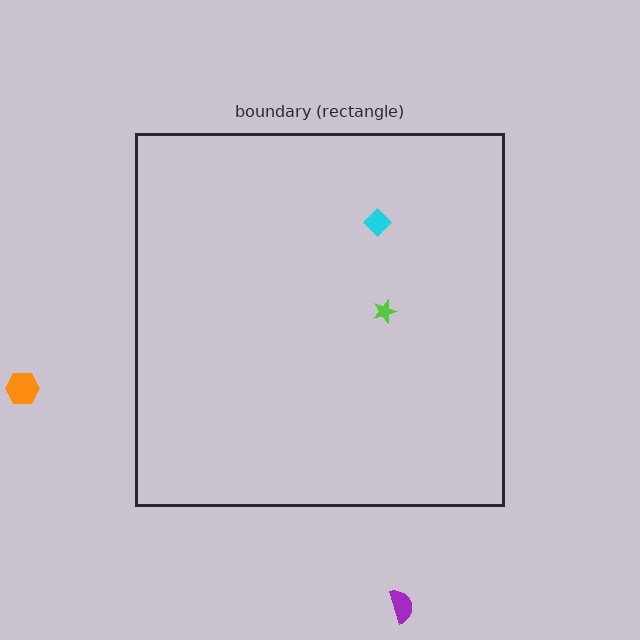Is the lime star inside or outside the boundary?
Inside.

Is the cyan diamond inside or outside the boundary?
Inside.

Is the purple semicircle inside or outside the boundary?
Outside.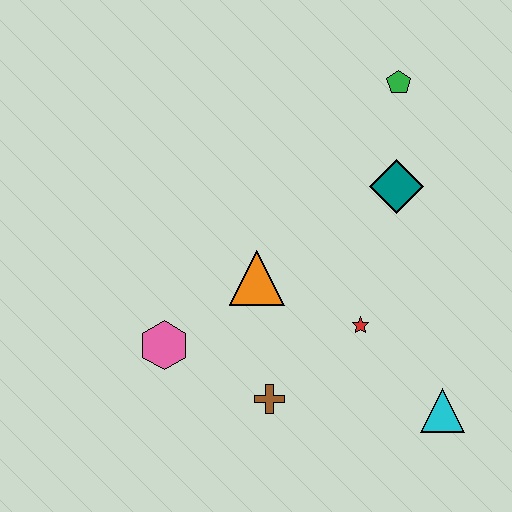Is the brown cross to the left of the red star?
Yes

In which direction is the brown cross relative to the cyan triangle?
The brown cross is to the left of the cyan triangle.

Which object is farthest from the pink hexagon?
The green pentagon is farthest from the pink hexagon.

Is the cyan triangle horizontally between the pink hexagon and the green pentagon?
No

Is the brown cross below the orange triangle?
Yes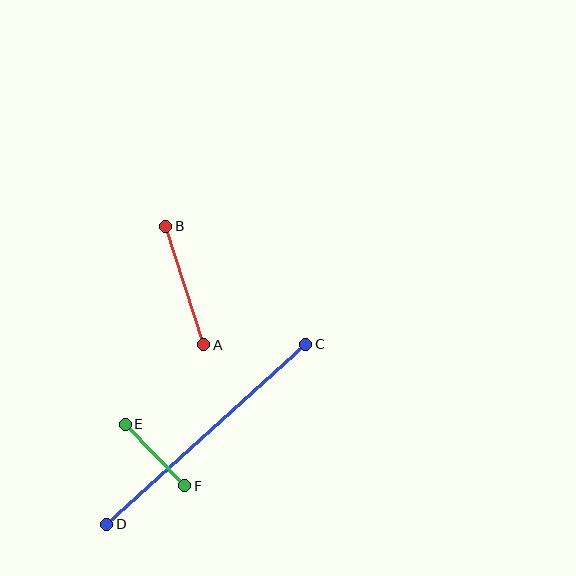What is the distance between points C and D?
The distance is approximately 268 pixels.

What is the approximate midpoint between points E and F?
The midpoint is at approximately (155, 455) pixels.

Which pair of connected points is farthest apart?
Points C and D are farthest apart.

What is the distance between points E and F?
The distance is approximately 86 pixels.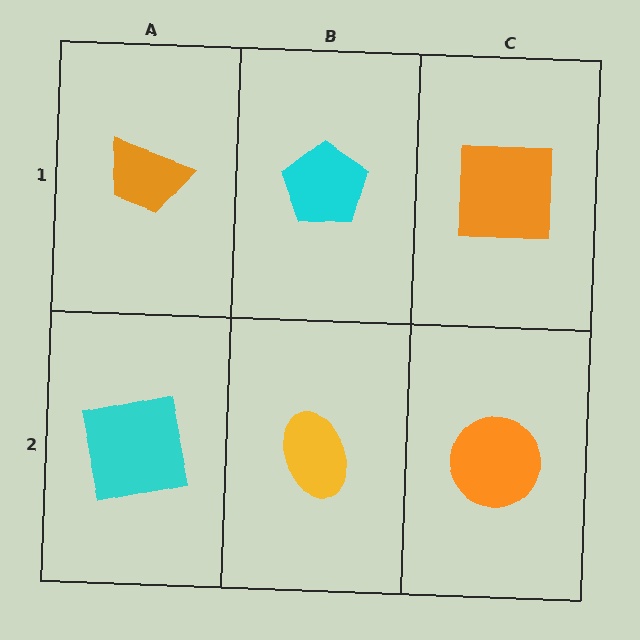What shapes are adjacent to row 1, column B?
A yellow ellipse (row 2, column B), an orange trapezoid (row 1, column A), an orange square (row 1, column C).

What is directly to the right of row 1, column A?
A cyan pentagon.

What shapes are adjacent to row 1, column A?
A cyan square (row 2, column A), a cyan pentagon (row 1, column B).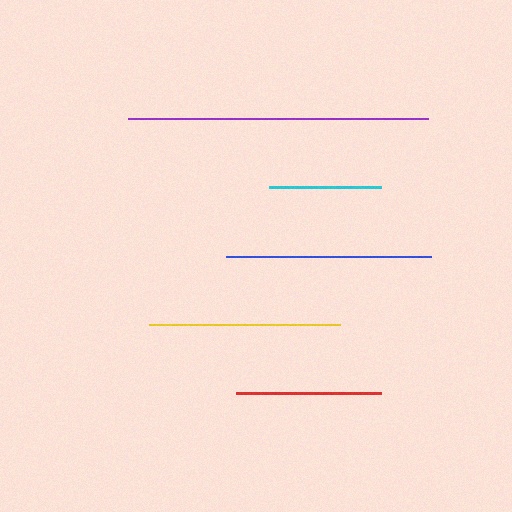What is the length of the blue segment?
The blue segment is approximately 205 pixels long.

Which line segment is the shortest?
The cyan line is the shortest at approximately 112 pixels.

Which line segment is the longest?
The purple line is the longest at approximately 299 pixels.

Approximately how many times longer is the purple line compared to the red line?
The purple line is approximately 2.1 times the length of the red line.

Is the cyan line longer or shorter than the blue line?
The blue line is longer than the cyan line.